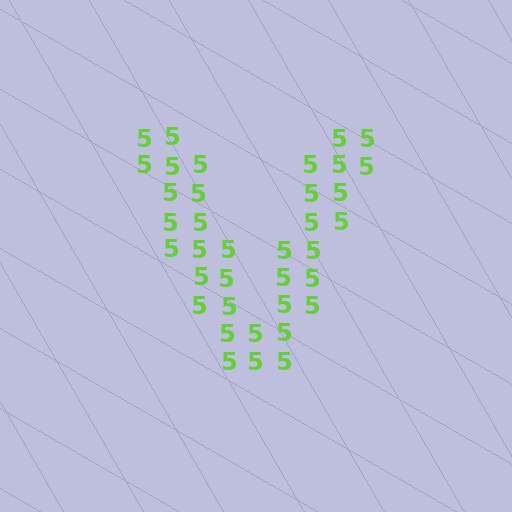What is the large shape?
The large shape is the letter V.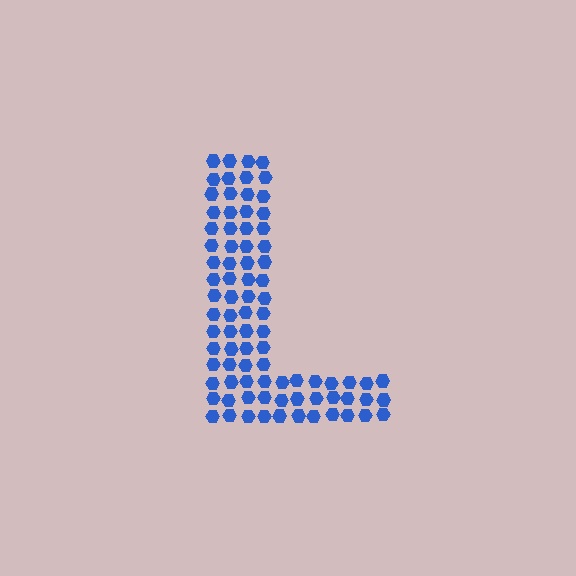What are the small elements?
The small elements are hexagons.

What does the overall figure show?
The overall figure shows the letter L.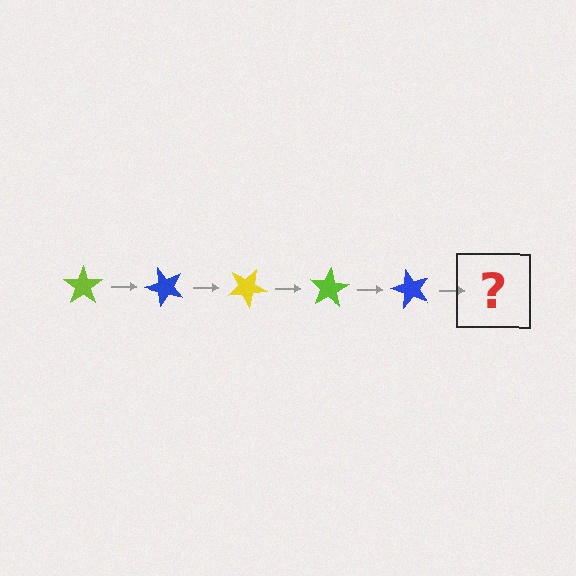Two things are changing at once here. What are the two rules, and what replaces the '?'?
The two rules are that it rotates 50 degrees each step and the color cycles through lime, blue, and yellow. The '?' should be a yellow star, rotated 250 degrees from the start.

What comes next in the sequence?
The next element should be a yellow star, rotated 250 degrees from the start.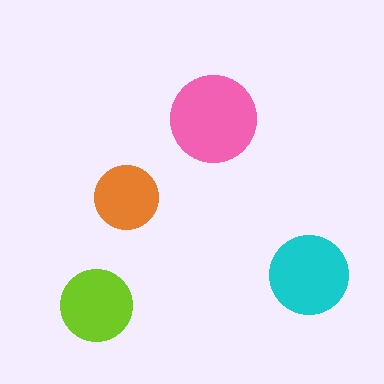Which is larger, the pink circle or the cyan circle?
The pink one.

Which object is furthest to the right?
The cyan circle is rightmost.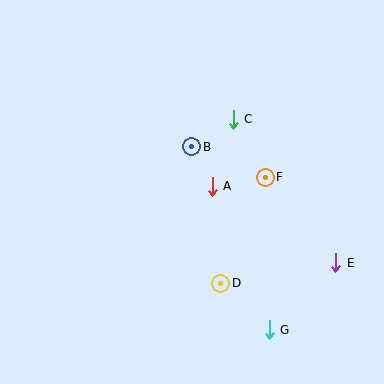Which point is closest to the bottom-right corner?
Point G is closest to the bottom-right corner.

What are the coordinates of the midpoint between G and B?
The midpoint between G and B is at (231, 238).